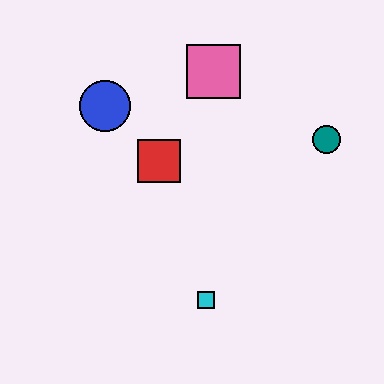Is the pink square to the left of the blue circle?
No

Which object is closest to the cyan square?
The red square is closest to the cyan square.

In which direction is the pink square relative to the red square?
The pink square is above the red square.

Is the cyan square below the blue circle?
Yes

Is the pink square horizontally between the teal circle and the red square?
Yes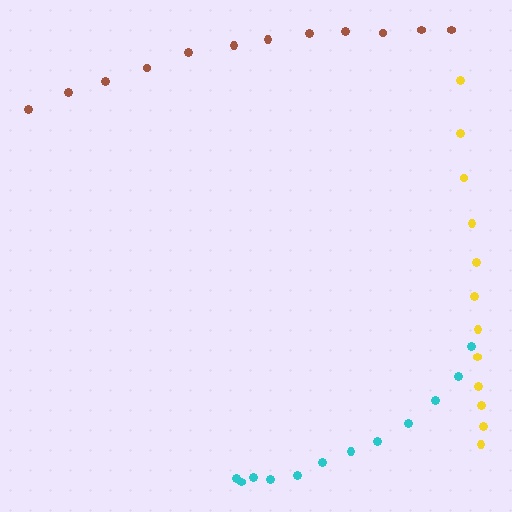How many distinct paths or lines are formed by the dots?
There are 3 distinct paths.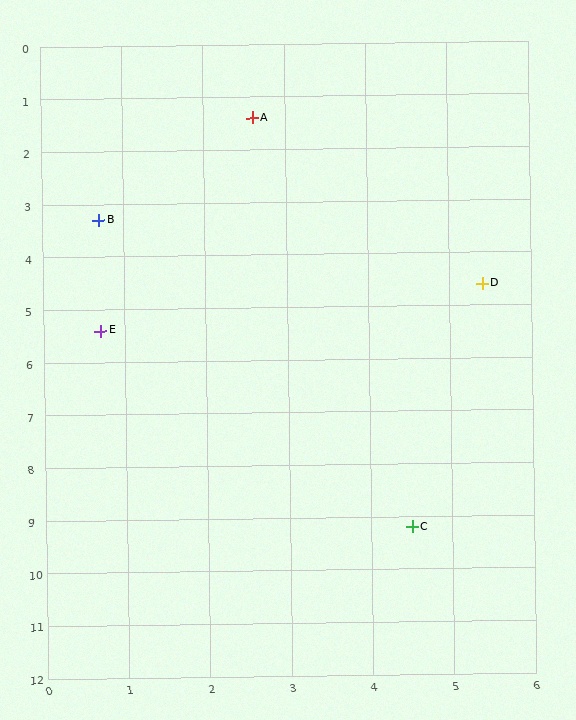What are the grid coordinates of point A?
Point A is at approximately (2.6, 1.4).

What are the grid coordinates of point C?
Point C is at approximately (4.5, 9.2).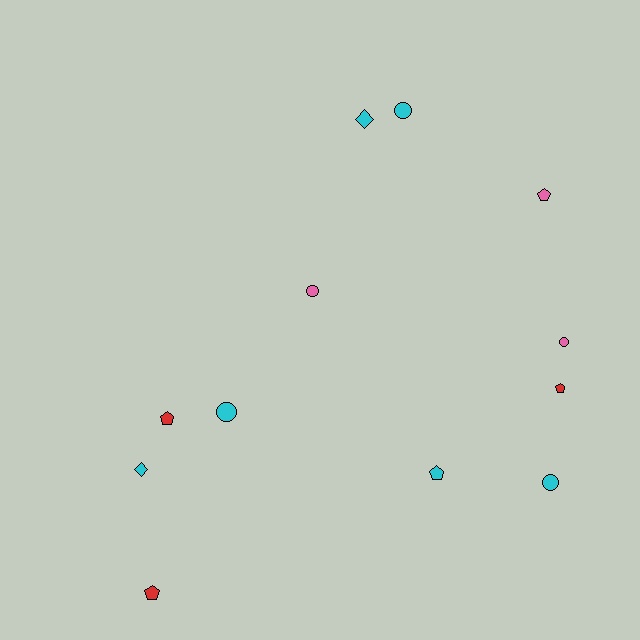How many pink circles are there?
There are 2 pink circles.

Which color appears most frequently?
Cyan, with 6 objects.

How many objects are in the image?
There are 12 objects.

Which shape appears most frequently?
Circle, with 5 objects.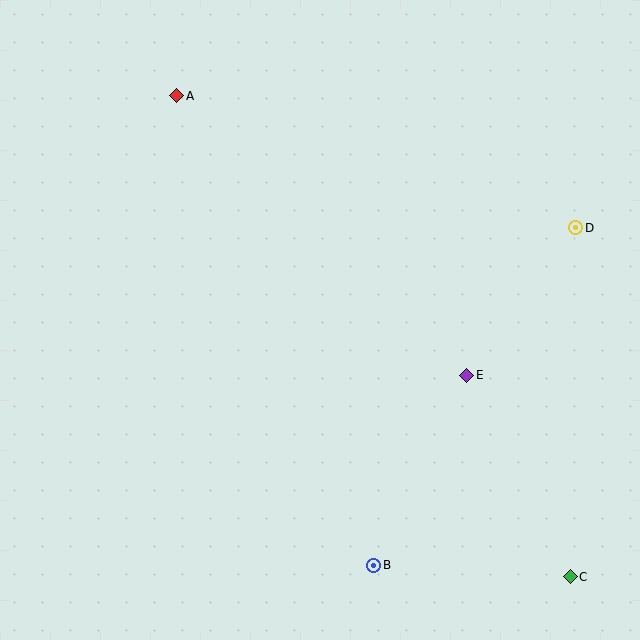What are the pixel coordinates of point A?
Point A is at (177, 96).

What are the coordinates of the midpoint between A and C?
The midpoint between A and C is at (374, 336).